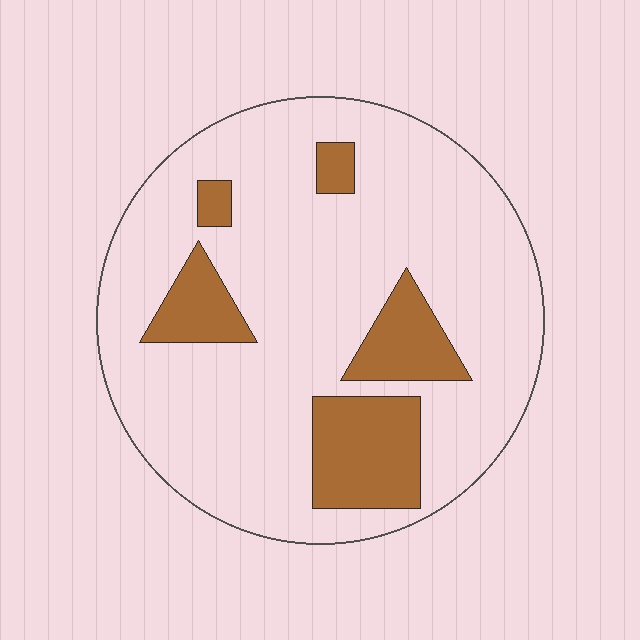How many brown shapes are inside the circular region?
5.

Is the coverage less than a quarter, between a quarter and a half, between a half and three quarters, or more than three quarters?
Less than a quarter.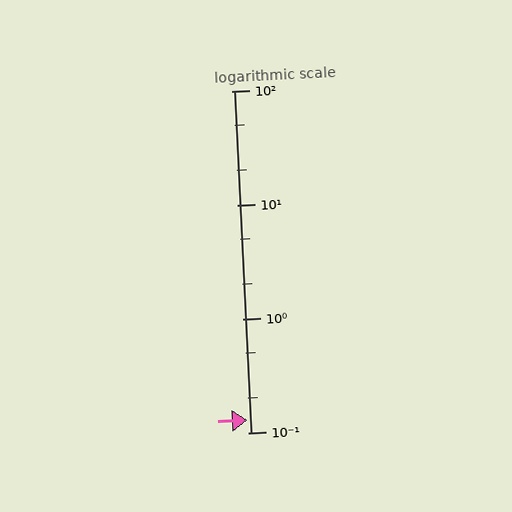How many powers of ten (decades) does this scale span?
The scale spans 3 decades, from 0.1 to 100.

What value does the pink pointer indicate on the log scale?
The pointer indicates approximately 0.13.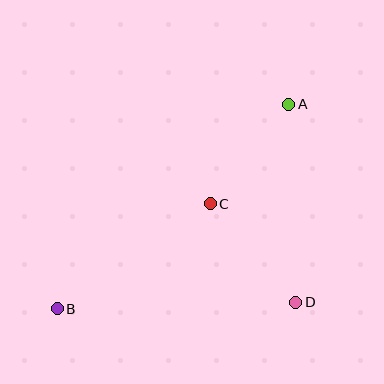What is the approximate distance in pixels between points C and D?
The distance between C and D is approximately 130 pixels.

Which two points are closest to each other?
Points A and C are closest to each other.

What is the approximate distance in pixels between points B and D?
The distance between B and D is approximately 238 pixels.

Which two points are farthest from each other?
Points A and B are farthest from each other.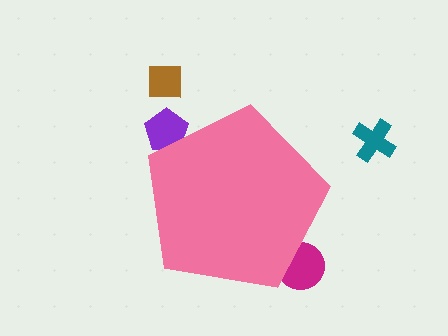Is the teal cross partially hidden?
No, the teal cross is fully visible.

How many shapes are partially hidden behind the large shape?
2 shapes are partially hidden.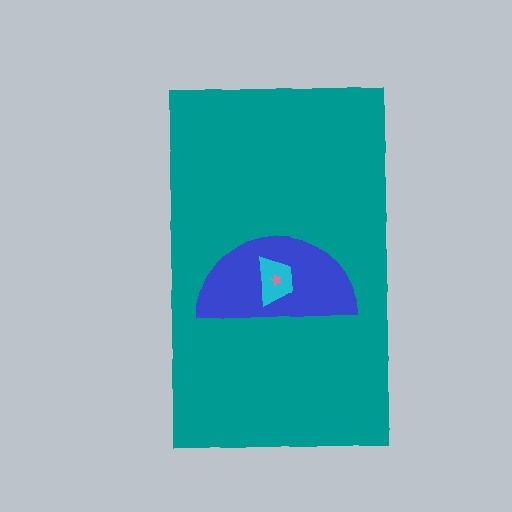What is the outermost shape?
The teal rectangle.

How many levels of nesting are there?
4.